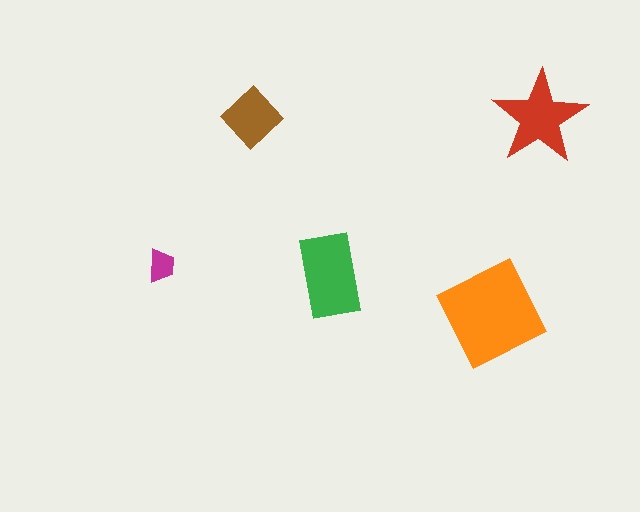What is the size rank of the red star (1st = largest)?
3rd.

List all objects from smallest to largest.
The magenta trapezoid, the brown diamond, the red star, the green rectangle, the orange square.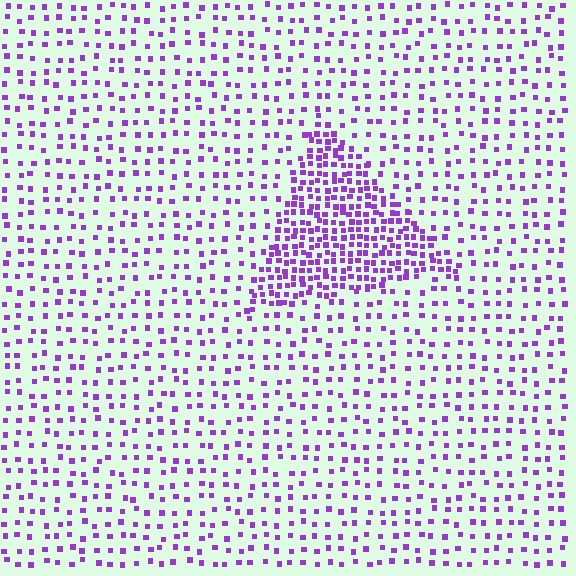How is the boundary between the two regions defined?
The boundary is defined by a change in element density (approximately 2.6x ratio). All elements are the same color, size, and shape.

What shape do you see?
I see a triangle.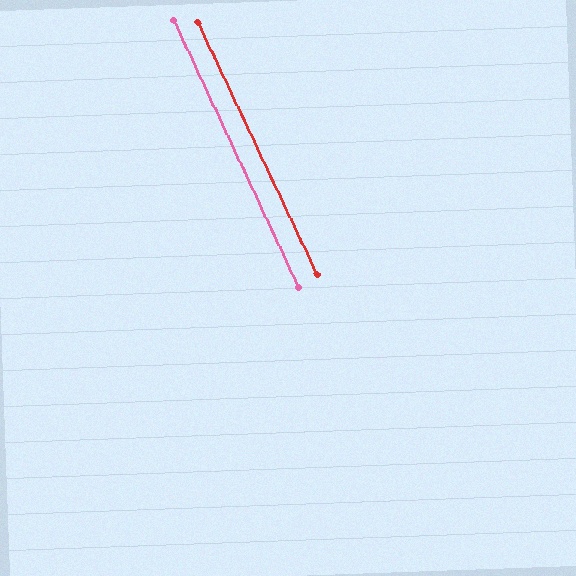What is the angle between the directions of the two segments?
Approximately 0 degrees.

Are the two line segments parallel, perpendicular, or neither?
Parallel — their directions differ by only 0.4°.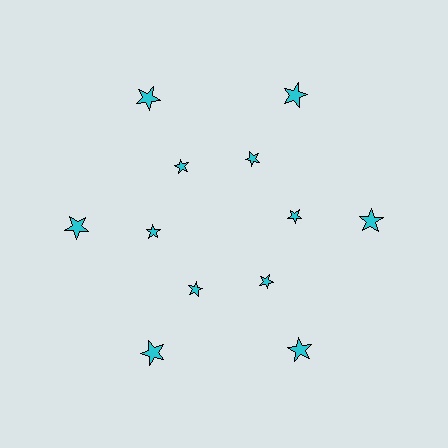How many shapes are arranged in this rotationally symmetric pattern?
There are 12 shapes, arranged in 6 groups of 2.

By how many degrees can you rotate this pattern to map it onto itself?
The pattern maps onto itself every 60 degrees of rotation.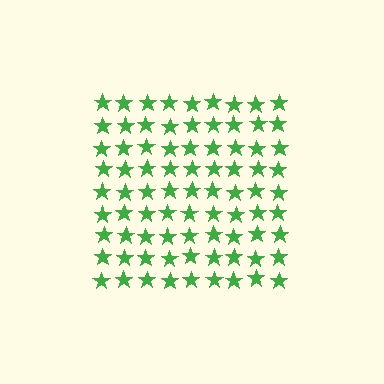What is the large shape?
The large shape is a square.